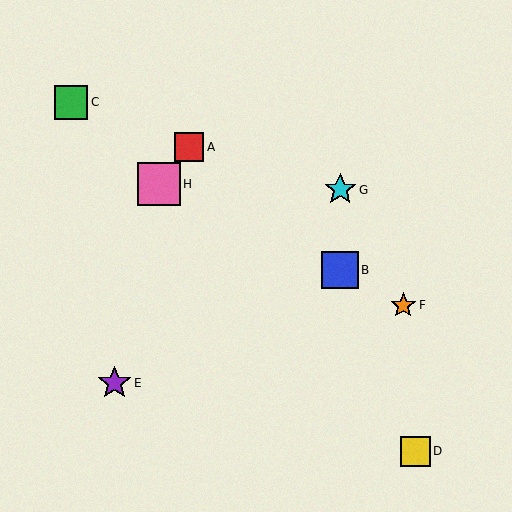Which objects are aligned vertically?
Objects B, G are aligned vertically.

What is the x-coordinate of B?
Object B is at x≈340.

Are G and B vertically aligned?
Yes, both are at x≈340.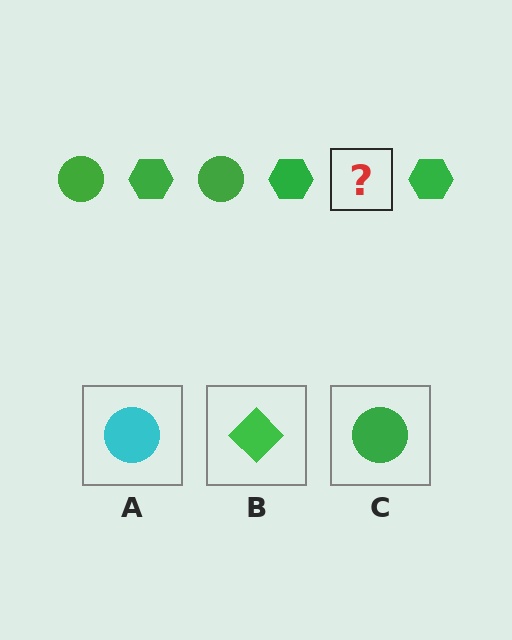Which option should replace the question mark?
Option C.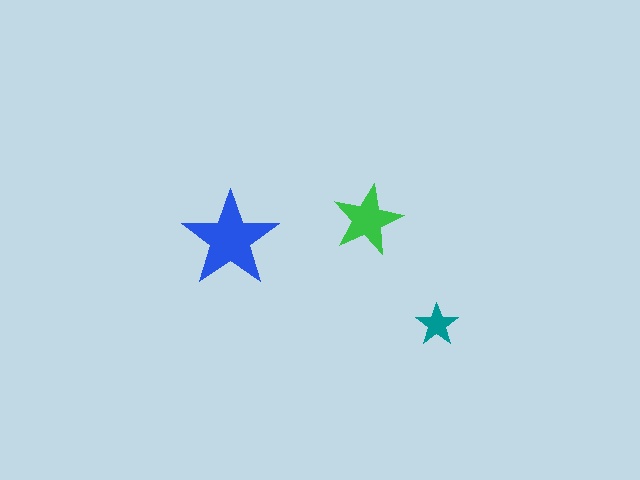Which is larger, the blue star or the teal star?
The blue one.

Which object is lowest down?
The teal star is bottommost.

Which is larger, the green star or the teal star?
The green one.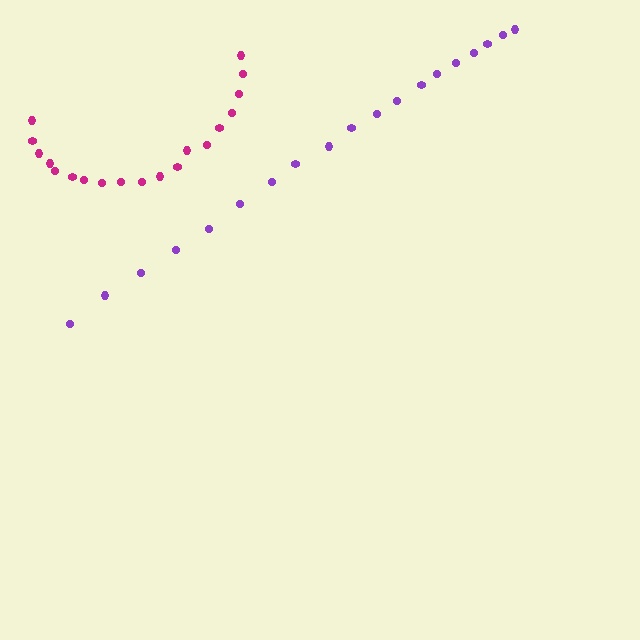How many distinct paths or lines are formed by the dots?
There are 2 distinct paths.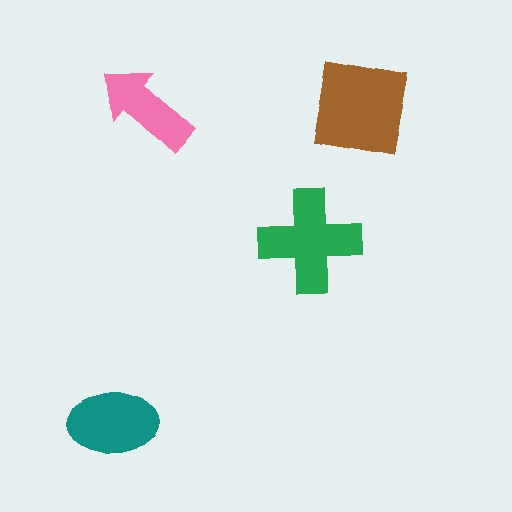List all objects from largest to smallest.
The brown square, the green cross, the teal ellipse, the pink arrow.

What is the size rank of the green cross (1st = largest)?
2nd.